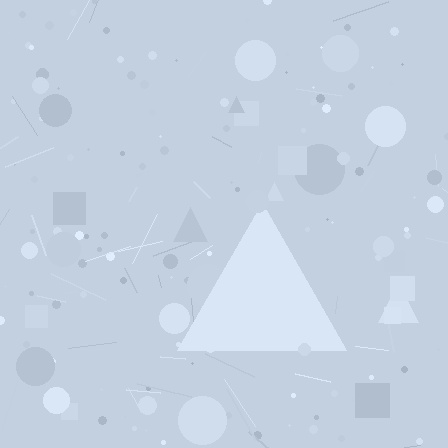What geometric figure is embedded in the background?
A triangle is embedded in the background.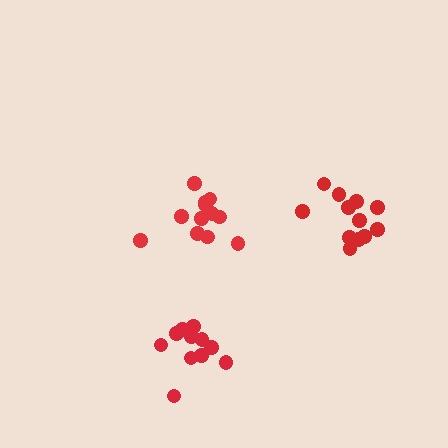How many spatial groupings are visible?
There are 3 spatial groupings.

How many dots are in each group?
Group 1: 12 dots, Group 2: 12 dots, Group 3: 11 dots (35 total).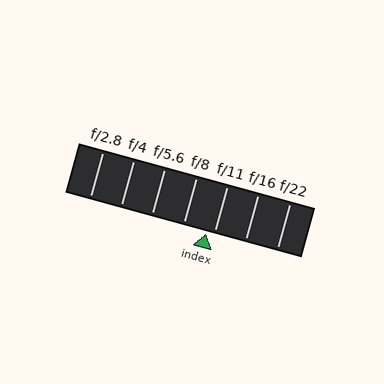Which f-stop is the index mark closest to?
The index mark is closest to f/11.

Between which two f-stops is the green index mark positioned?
The index mark is between f/8 and f/11.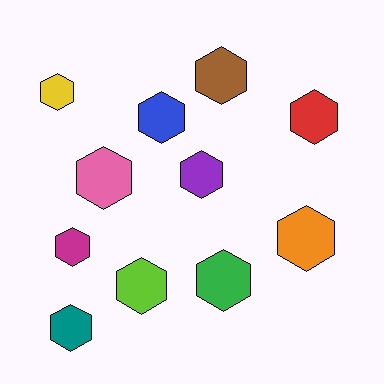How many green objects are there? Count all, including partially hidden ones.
There is 1 green object.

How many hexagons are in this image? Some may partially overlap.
There are 11 hexagons.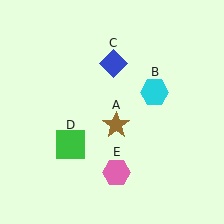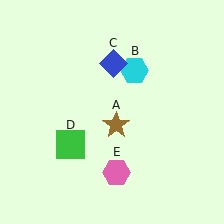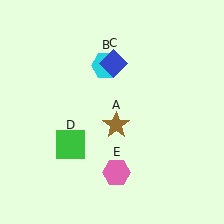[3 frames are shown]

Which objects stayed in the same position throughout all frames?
Brown star (object A) and blue diamond (object C) and green square (object D) and pink hexagon (object E) remained stationary.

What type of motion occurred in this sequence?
The cyan hexagon (object B) rotated counterclockwise around the center of the scene.